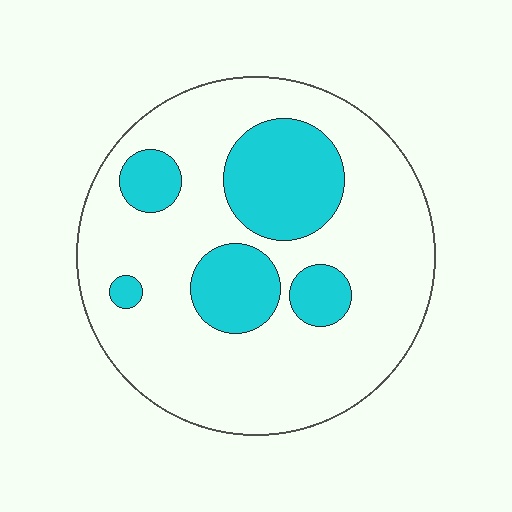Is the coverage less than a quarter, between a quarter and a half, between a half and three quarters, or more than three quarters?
Between a quarter and a half.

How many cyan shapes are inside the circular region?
5.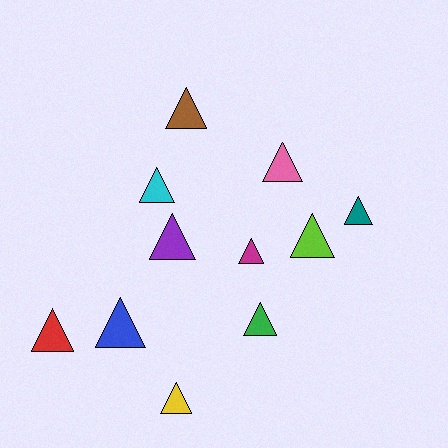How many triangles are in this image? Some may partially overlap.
There are 11 triangles.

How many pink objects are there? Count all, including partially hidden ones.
There is 1 pink object.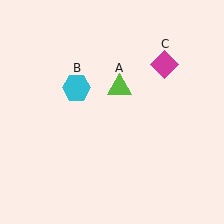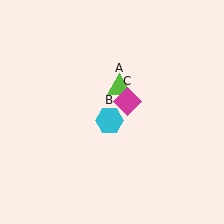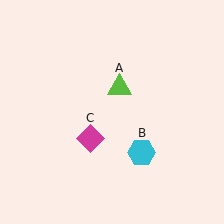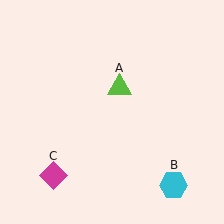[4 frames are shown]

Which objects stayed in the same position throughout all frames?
Lime triangle (object A) remained stationary.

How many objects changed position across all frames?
2 objects changed position: cyan hexagon (object B), magenta diamond (object C).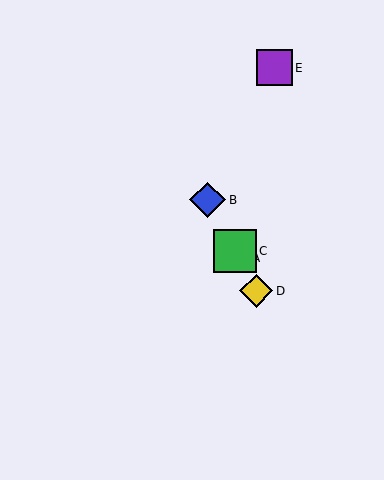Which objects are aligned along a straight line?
Objects A, B, C, D are aligned along a straight line.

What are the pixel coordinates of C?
Object C is at (235, 251).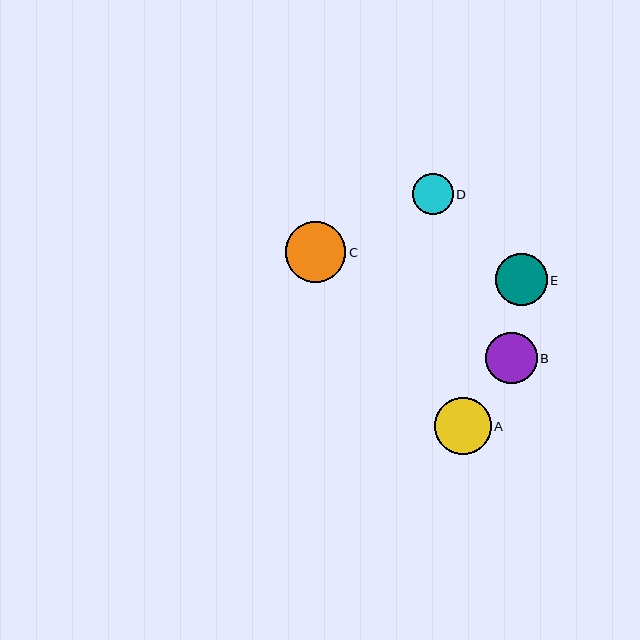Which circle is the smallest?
Circle D is the smallest with a size of approximately 40 pixels.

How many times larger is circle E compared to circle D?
Circle E is approximately 1.3 times the size of circle D.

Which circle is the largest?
Circle C is the largest with a size of approximately 61 pixels.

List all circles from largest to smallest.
From largest to smallest: C, A, E, B, D.